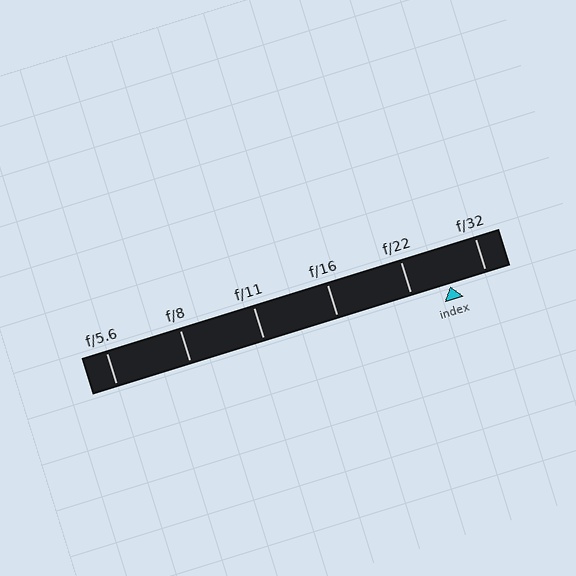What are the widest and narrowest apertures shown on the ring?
The widest aperture shown is f/5.6 and the narrowest is f/32.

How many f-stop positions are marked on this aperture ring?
There are 6 f-stop positions marked.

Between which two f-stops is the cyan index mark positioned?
The index mark is between f/22 and f/32.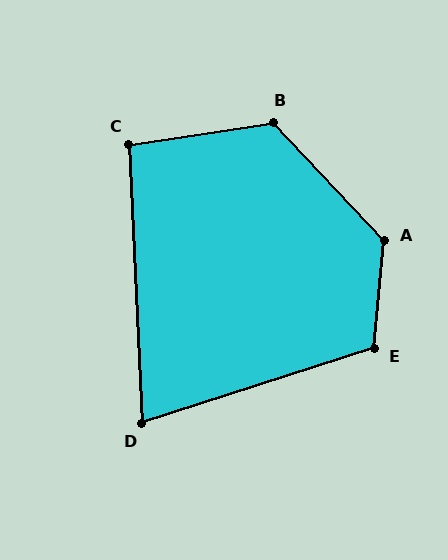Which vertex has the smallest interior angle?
D, at approximately 75 degrees.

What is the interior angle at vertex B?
Approximately 124 degrees (obtuse).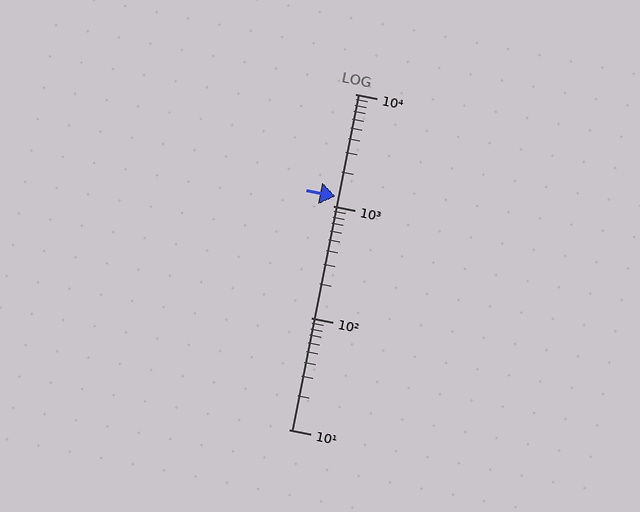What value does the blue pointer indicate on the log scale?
The pointer indicates approximately 1200.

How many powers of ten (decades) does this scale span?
The scale spans 3 decades, from 10 to 10000.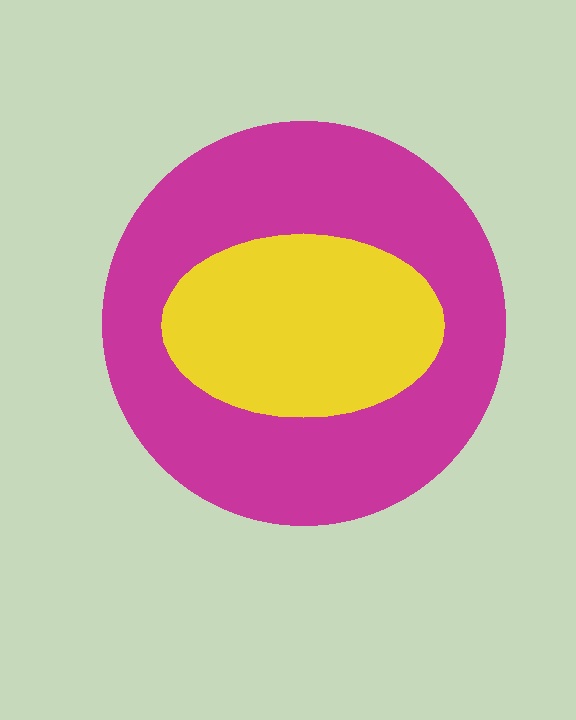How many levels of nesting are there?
2.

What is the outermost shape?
The magenta circle.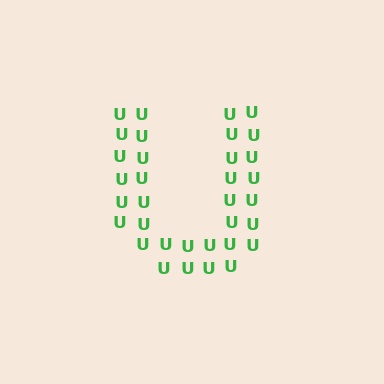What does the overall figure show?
The overall figure shows the letter U.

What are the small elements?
The small elements are letter U's.